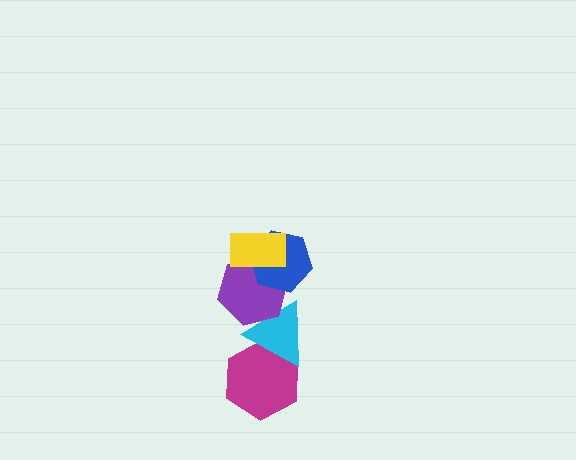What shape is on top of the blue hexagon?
The yellow rectangle is on top of the blue hexagon.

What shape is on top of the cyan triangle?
The purple hexagon is on top of the cyan triangle.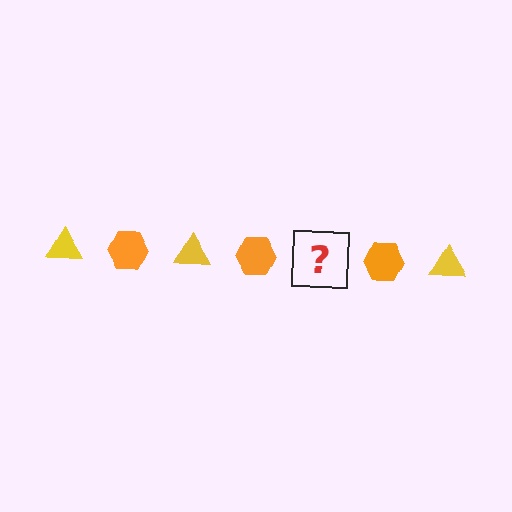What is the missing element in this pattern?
The missing element is a yellow triangle.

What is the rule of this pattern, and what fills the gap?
The rule is that the pattern alternates between yellow triangle and orange hexagon. The gap should be filled with a yellow triangle.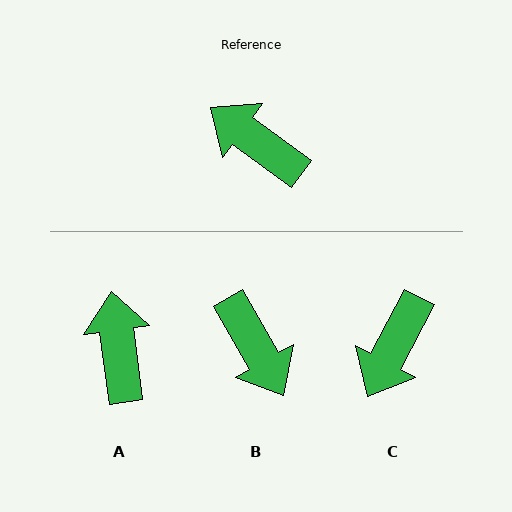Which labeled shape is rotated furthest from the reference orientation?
B, about 156 degrees away.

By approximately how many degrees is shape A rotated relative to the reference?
Approximately 46 degrees clockwise.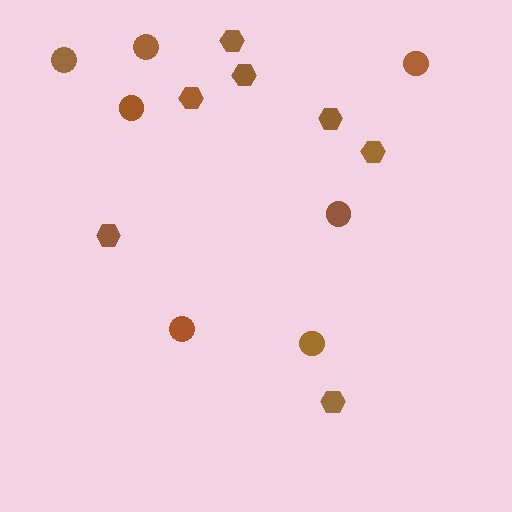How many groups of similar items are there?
There are 2 groups: one group of circles (7) and one group of hexagons (7).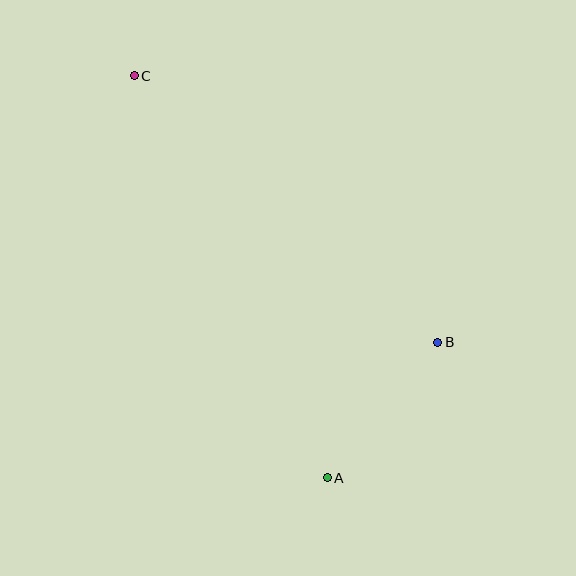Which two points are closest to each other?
Points A and B are closest to each other.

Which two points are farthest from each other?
Points A and C are farthest from each other.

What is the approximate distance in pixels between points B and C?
The distance between B and C is approximately 404 pixels.